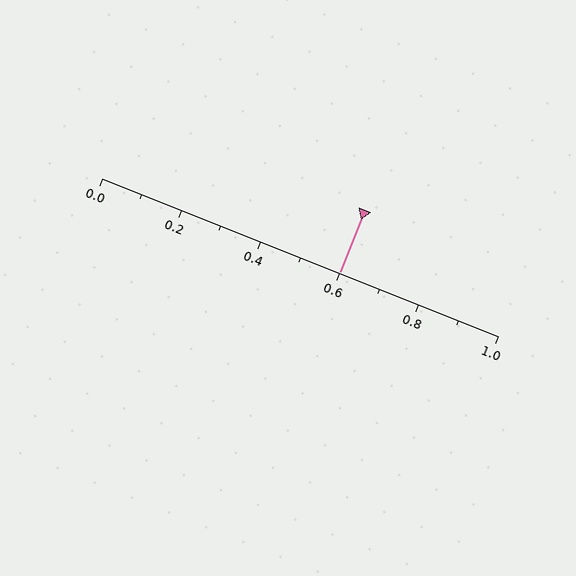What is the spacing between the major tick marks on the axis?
The major ticks are spaced 0.2 apart.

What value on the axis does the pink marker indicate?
The marker indicates approximately 0.6.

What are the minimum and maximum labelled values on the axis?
The axis runs from 0.0 to 1.0.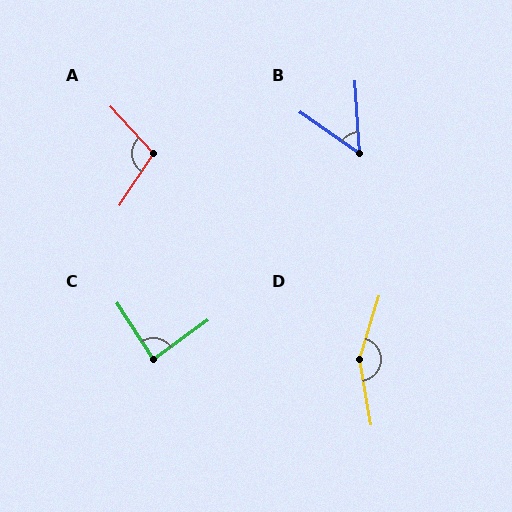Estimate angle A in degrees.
Approximately 105 degrees.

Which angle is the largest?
D, at approximately 153 degrees.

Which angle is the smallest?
B, at approximately 52 degrees.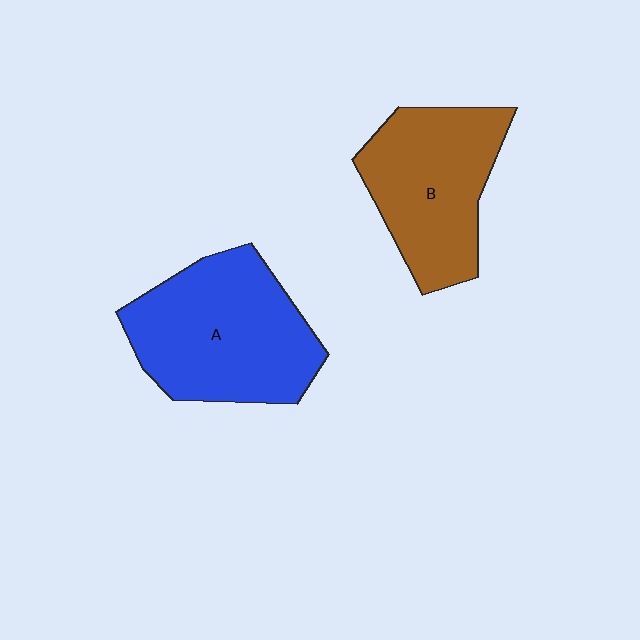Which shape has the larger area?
Shape A (blue).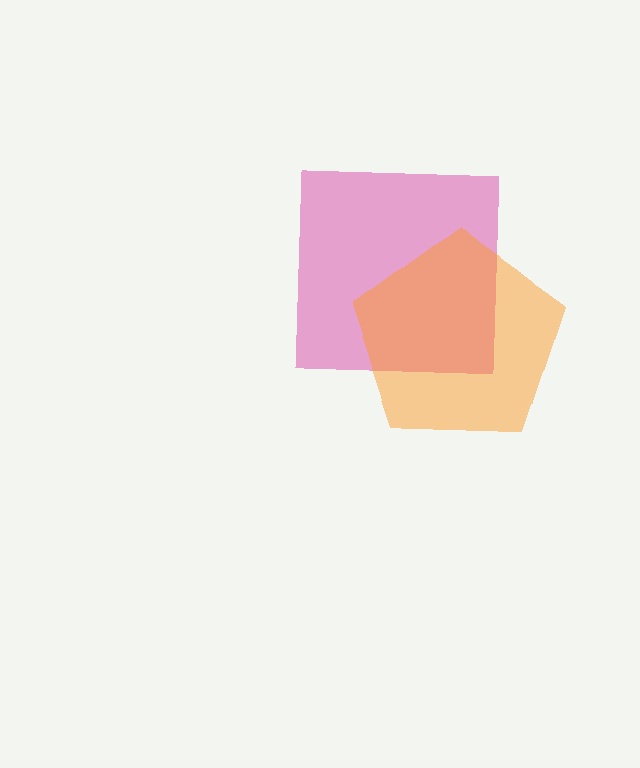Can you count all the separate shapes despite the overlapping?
Yes, there are 2 separate shapes.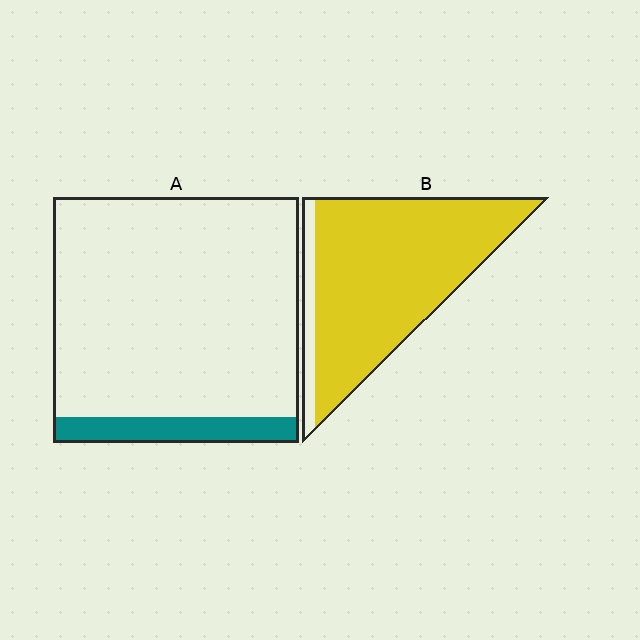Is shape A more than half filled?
No.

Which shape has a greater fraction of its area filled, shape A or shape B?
Shape B.